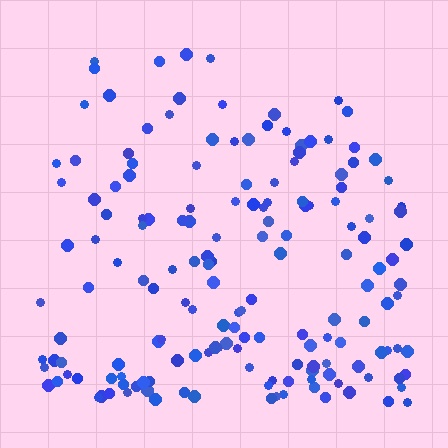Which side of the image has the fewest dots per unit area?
The top.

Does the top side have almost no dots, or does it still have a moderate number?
Still a moderate number, just noticeably fewer than the bottom.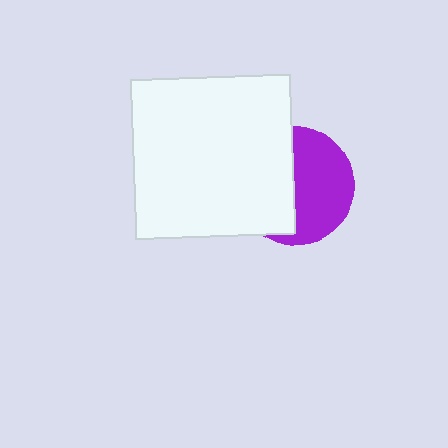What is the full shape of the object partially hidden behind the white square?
The partially hidden object is a purple circle.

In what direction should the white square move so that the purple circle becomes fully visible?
The white square should move left. That is the shortest direction to clear the overlap and leave the purple circle fully visible.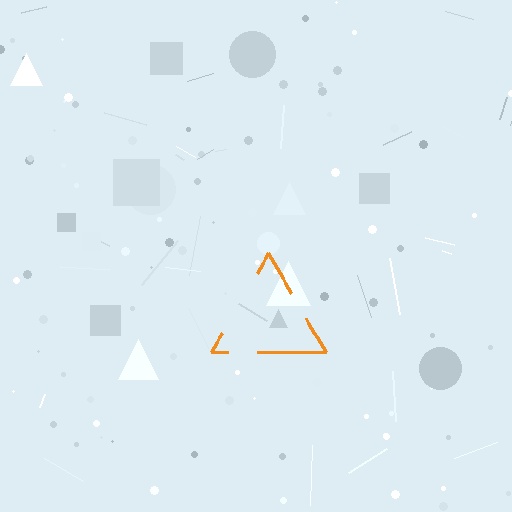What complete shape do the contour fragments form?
The contour fragments form a triangle.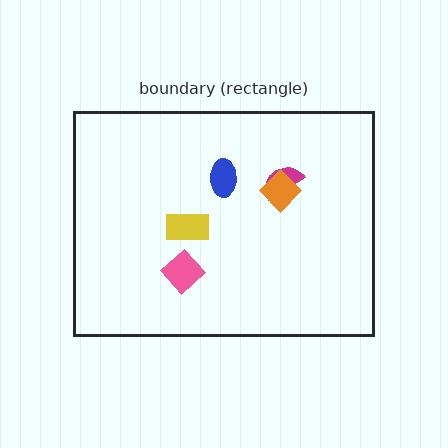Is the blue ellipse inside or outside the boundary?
Inside.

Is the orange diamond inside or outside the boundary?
Inside.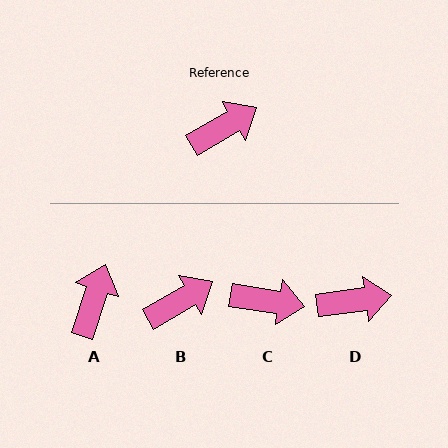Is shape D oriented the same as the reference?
No, it is off by about 23 degrees.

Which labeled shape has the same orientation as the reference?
B.